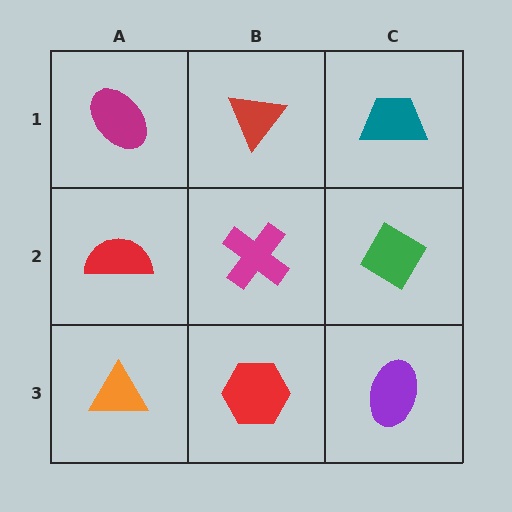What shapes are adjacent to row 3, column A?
A red semicircle (row 2, column A), a red hexagon (row 3, column B).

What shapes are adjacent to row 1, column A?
A red semicircle (row 2, column A), a red triangle (row 1, column B).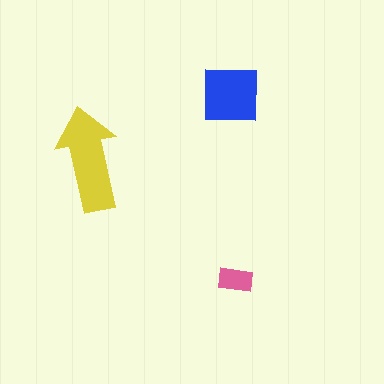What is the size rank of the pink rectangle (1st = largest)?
3rd.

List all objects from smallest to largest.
The pink rectangle, the blue square, the yellow arrow.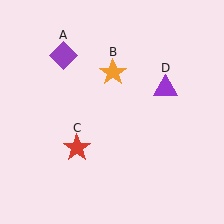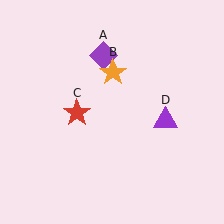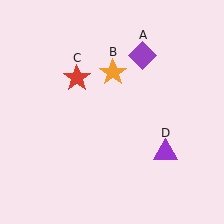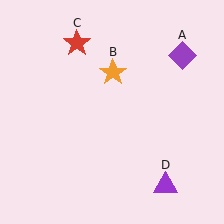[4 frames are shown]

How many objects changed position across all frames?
3 objects changed position: purple diamond (object A), red star (object C), purple triangle (object D).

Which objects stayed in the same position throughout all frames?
Orange star (object B) remained stationary.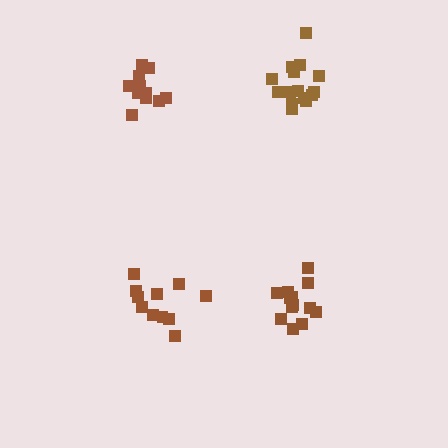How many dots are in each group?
Group 1: 15 dots, Group 2: 14 dots, Group 3: 11 dots, Group 4: 11 dots (51 total).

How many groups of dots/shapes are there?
There are 4 groups.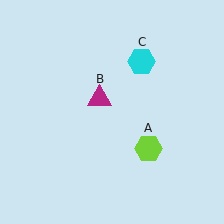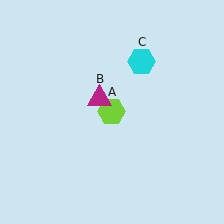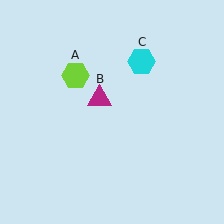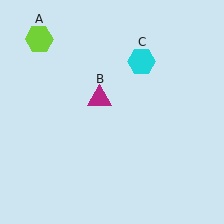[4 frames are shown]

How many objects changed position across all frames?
1 object changed position: lime hexagon (object A).